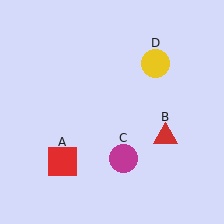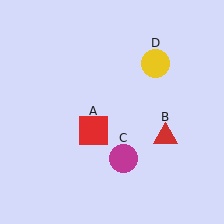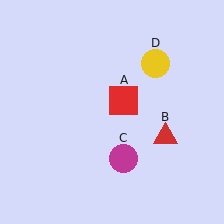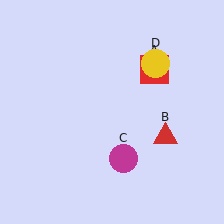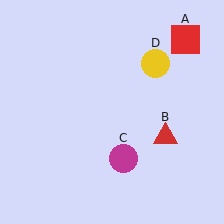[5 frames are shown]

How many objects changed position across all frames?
1 object changed position: red square (object A).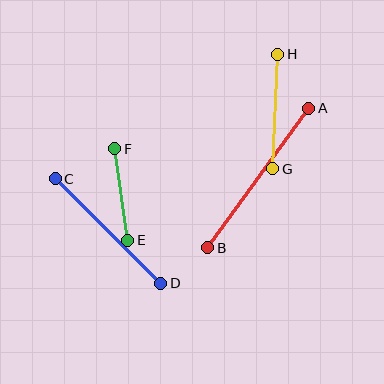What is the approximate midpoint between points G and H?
The midpoint is at approximately (275, 111) pixels.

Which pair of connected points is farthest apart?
Points A and B are farthest apart.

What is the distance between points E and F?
The distance is approximately 92 pixels.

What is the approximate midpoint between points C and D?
The midpoint is at approximately (108, 231) pixels.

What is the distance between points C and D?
The distance is approximately 149 pixels.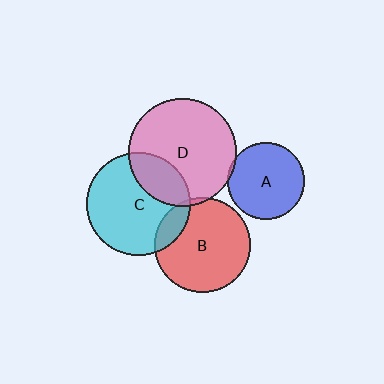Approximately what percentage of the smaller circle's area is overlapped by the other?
Approximately 5%.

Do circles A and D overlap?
Yes.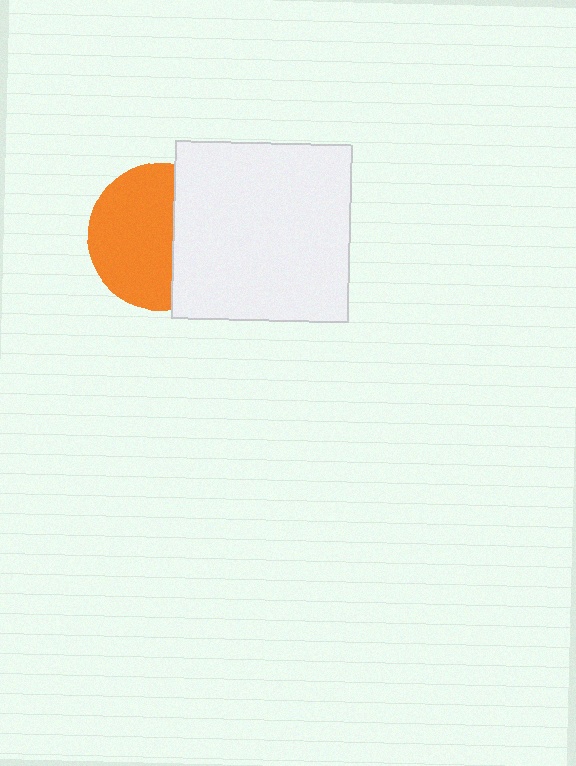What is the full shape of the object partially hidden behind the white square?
The partially hidden object is an orange circle.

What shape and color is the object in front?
The object in front is a white square.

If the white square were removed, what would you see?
You would see the complete orange circle.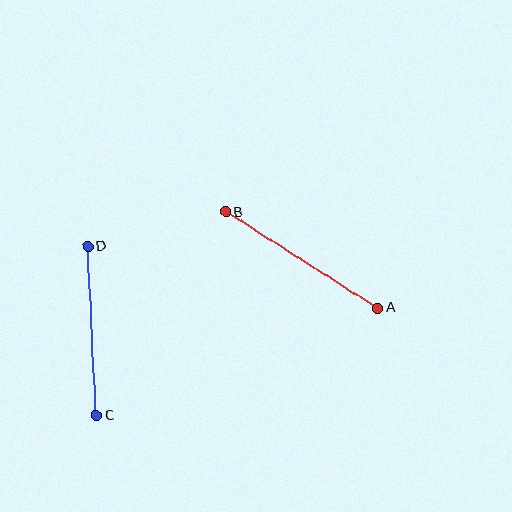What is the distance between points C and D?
The distance is approximately 170 pixels.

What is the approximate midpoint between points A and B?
The midpoint is at approximately (302, 260) pixels.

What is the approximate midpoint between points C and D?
The midpoint is at approximately (92, 331) pixels.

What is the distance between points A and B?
The distance is approximately 180 pixels.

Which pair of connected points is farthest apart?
Points A and B are farthest apart.